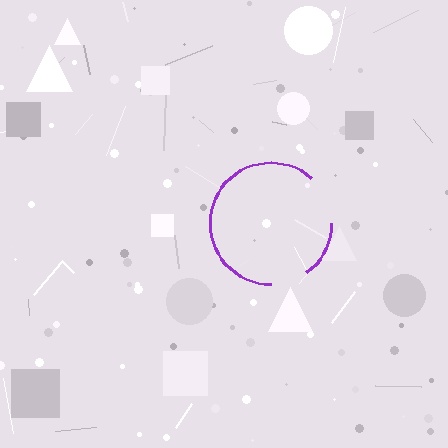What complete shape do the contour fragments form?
The contour fragments form a circle.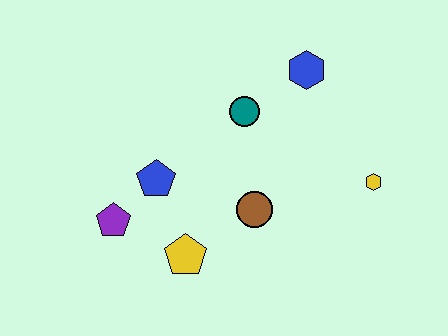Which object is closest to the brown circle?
The yellow pentagon is closest to the brown circle.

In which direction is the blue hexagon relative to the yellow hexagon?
The blue hexagon is above the yellow hexagon.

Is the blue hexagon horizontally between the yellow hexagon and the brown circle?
Yes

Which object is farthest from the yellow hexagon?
The purple pentagon is farthest from the yellow hexagon.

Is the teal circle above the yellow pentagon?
Yes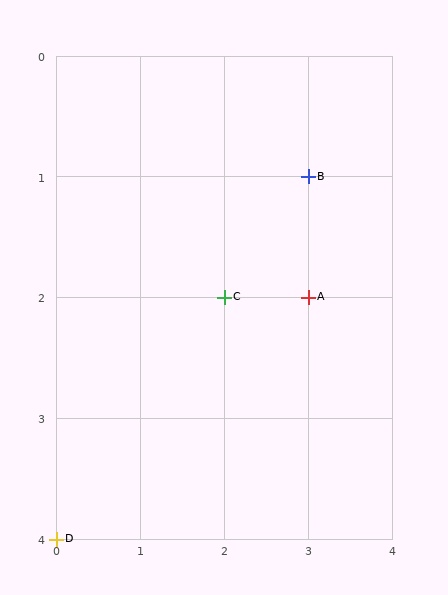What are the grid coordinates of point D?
Point D is at grid coordinates (0, 4).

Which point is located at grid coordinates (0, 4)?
Point D is at (0, 4).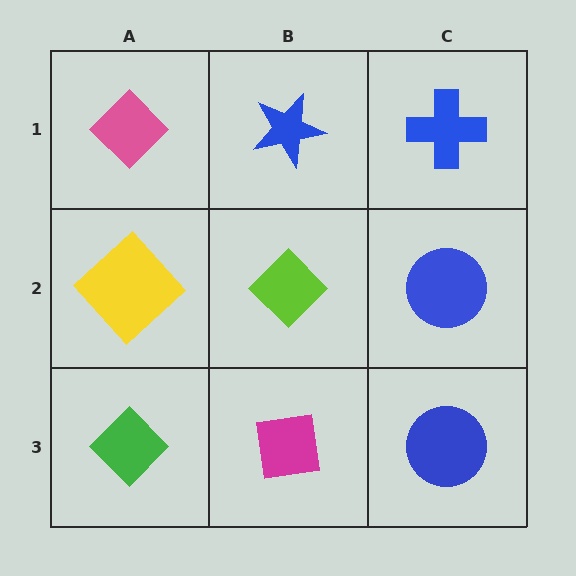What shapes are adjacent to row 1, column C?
A blue circle (row 2, column C), a blue star (row 1, column B).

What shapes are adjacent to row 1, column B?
A lime diamond (row 2, column B), a pink diamond (row 1, column A), a blue cross (row 1, column C).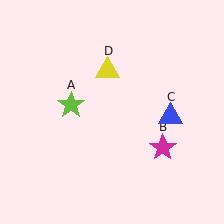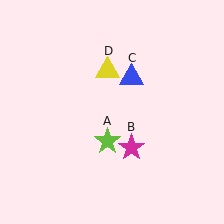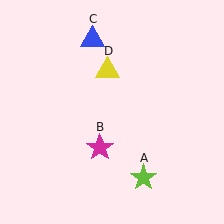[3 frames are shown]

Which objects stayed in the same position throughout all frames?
Yellow triangle (object D) remained stationary.